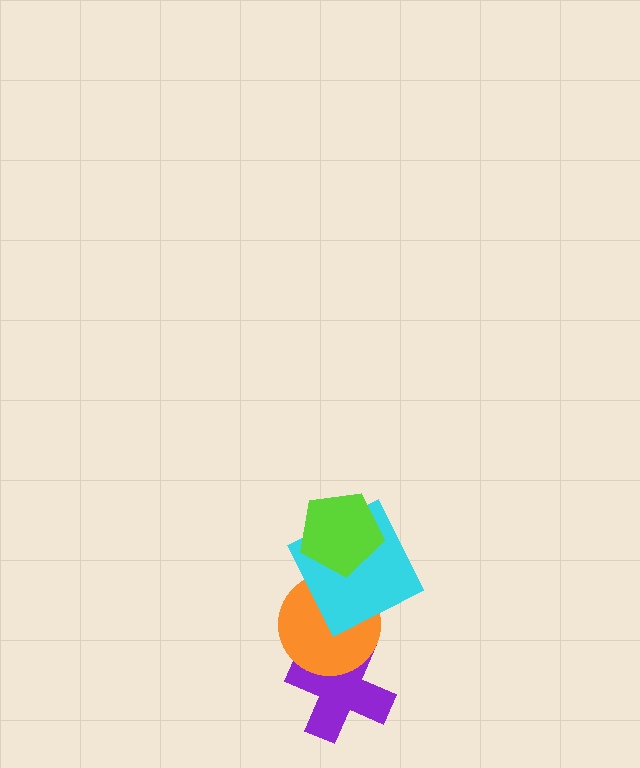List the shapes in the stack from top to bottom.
From top to bottom: the lime pentagon, the cyan square, the orange circle, the purple cross.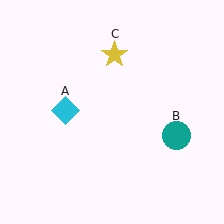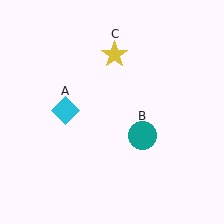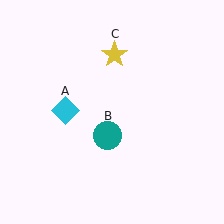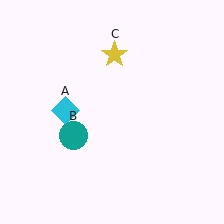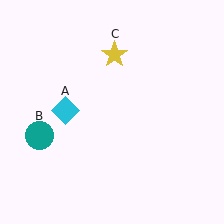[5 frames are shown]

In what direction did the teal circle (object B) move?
The teal circle (object B) moved left.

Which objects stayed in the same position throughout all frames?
Cyan diamond (object A) and yellow star (object C) remained stationary.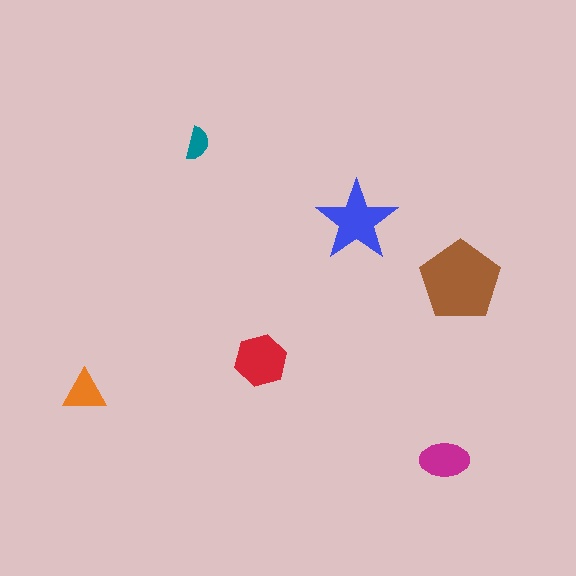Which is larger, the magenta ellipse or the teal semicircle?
The magenta ellipse.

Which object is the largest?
The brown pentagon.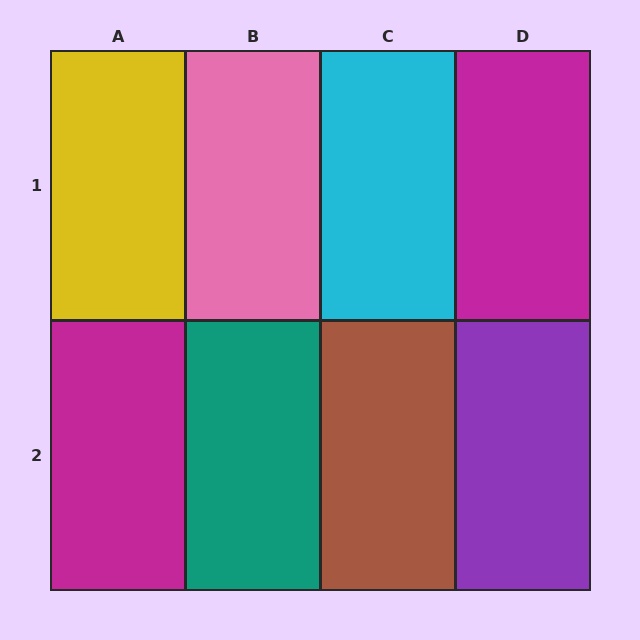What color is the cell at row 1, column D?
Magenta.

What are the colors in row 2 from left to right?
Magenta, teal, brown, purple.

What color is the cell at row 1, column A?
Yellow.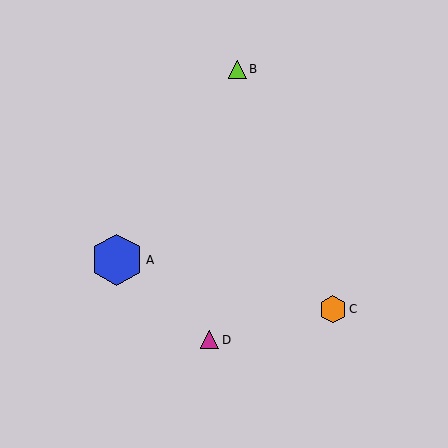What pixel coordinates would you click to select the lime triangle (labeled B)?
Click at (237, 69) to select the lime triangle B.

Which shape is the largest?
The blue hexagon (labeled A) is the largest.